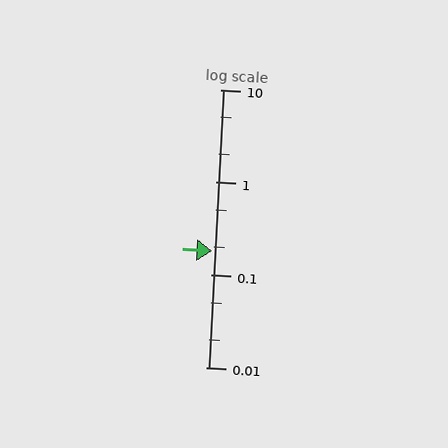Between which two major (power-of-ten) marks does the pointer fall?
The pointer is between 0.1 and 1.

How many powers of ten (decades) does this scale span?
The scale spans 3 decades, from 0.01 to 10.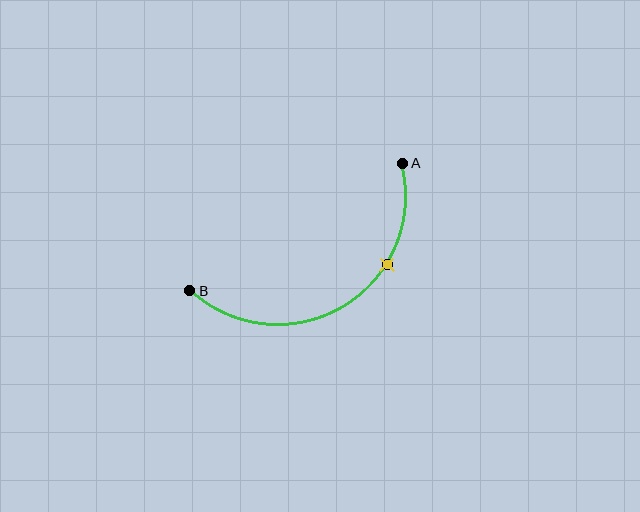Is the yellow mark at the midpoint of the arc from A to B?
No. The yellow mark lies on the arc but is closer to endpoint A. The arc midpoint would be at the point on the curve equidistant along the arc from both A and B.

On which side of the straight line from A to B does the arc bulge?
The arc bulges below the straight line connecting A and B.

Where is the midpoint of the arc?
The arc midpoint is the point on the curve farthest from the straight line joining A and B. It sits below that line.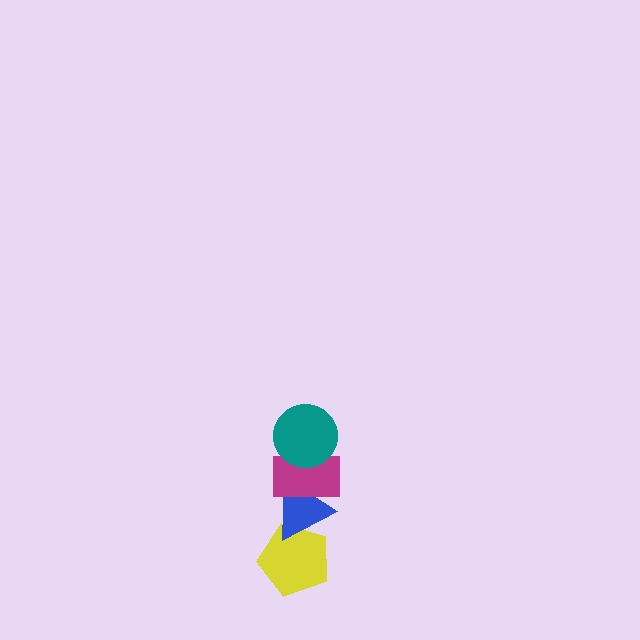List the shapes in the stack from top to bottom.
From top to bottom: the teal circle, the magenta rectangle, the blue triangle, the yellow pentagon.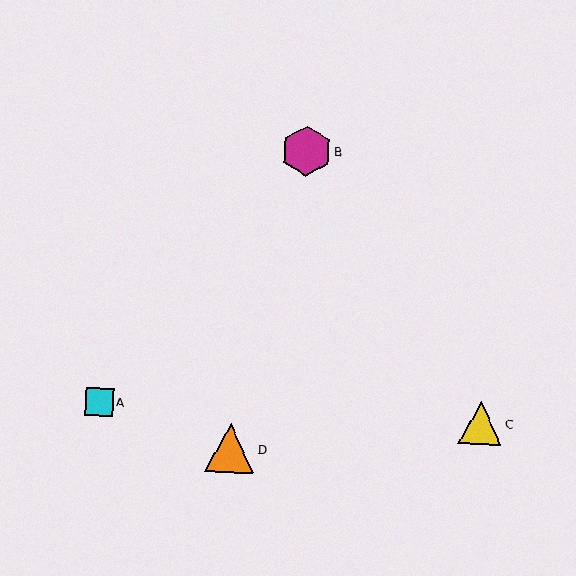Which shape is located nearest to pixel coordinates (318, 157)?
The magenta hexagon (labeled B) at (307, 151) is nearest to that location.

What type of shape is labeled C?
Shape C is a yellow triangle.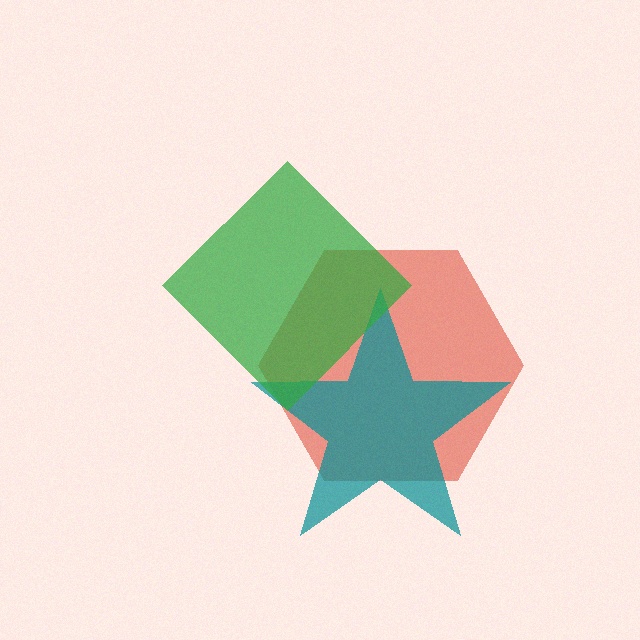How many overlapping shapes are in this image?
There are 3 overlapping shapes in the image.